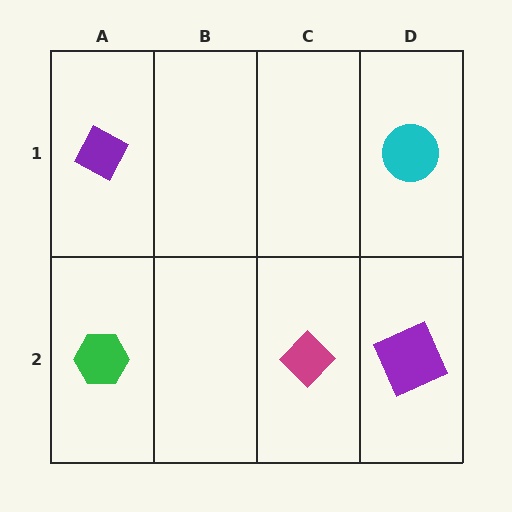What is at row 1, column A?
A purple diamond.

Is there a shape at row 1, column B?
No, that cell is empty.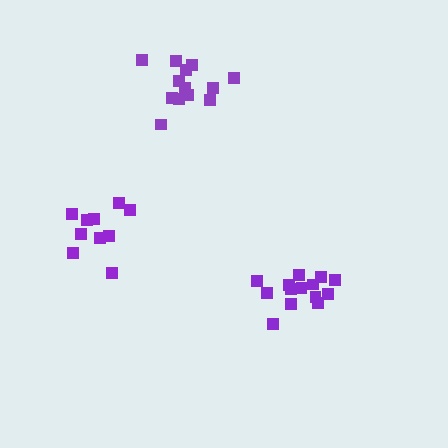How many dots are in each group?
Group 1: 10 dots, Group 2: 14 dots, Group 3: 13 dots (37 total).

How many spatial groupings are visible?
There are 3 spatial groupings.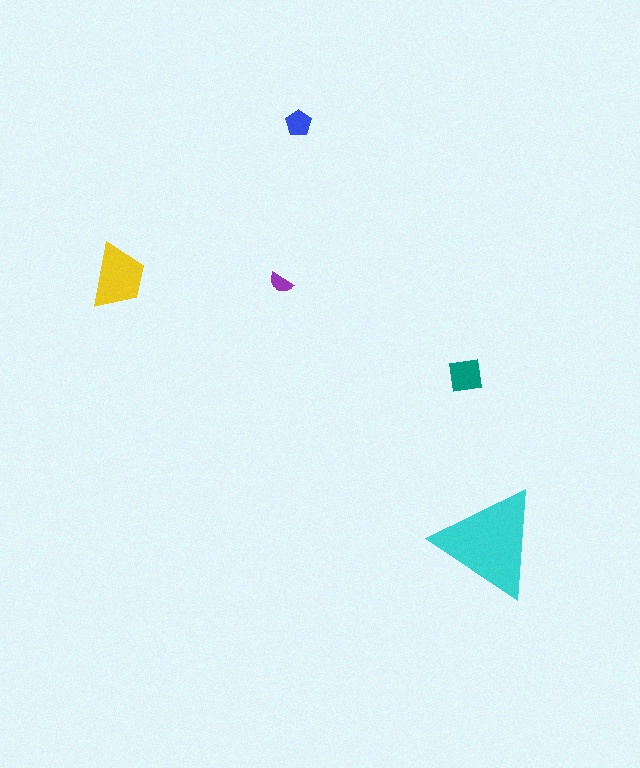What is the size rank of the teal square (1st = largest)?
3rd.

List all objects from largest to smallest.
The cyan triangle, the yellow trapezoid, the teal square, the blue pentagon, the purple semicircle.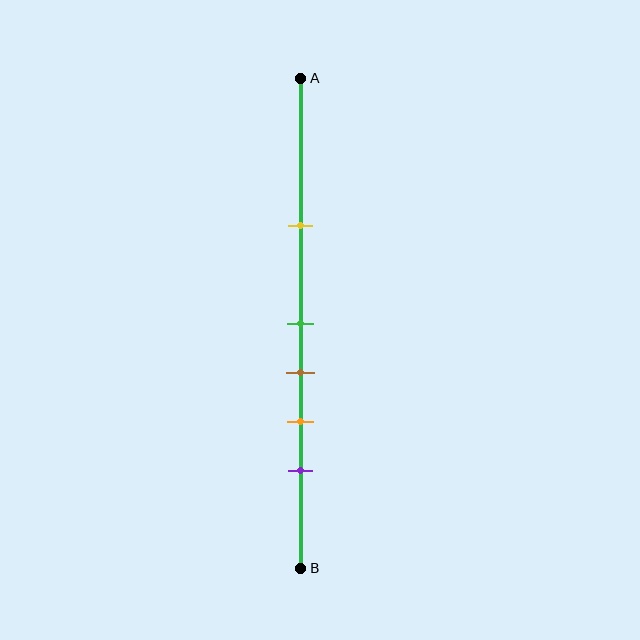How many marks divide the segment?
There are 5 marks dividing the segment.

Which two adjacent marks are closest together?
The green and brown marks are the closest adjacent pair.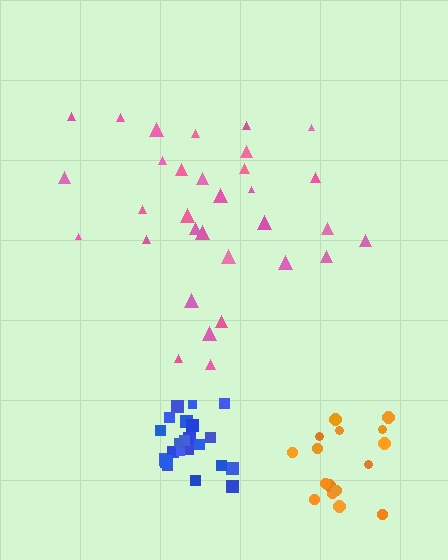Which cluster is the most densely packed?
Blue.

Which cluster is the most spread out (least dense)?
Pink.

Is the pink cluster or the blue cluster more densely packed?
Blue.